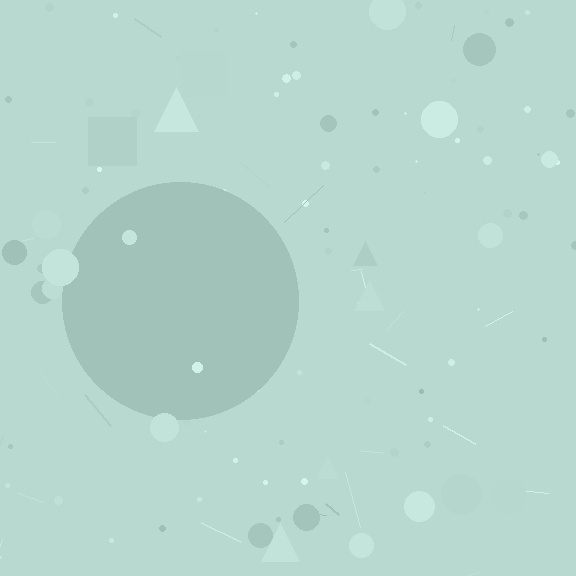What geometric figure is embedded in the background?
A circle is embedded in the background.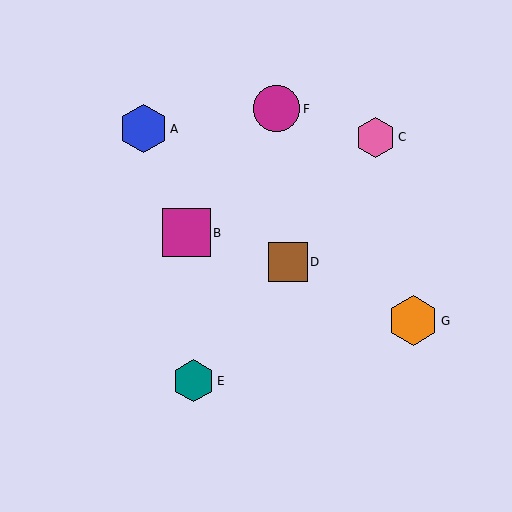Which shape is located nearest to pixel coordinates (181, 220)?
The magenta square (labeled B) at (186, 233) is nearest to that location.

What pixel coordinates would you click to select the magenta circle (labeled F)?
Click at (277, 109) to select the magenta circle F.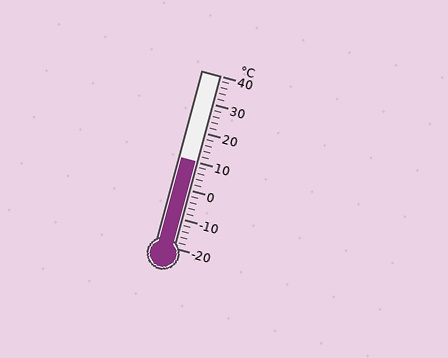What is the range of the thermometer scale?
The thermometer scale ranges from -20°C to 40°C.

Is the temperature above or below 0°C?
The temperature is above 0°C.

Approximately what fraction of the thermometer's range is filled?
The thermometer is filled to approximately 50% of its range.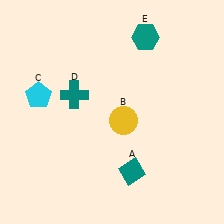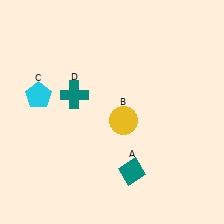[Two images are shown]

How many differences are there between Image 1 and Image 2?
There is 1 difference between the two images.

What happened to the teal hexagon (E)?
The teal hexagon (E) was removed in Image 2. It was in the top-right area of Image 1.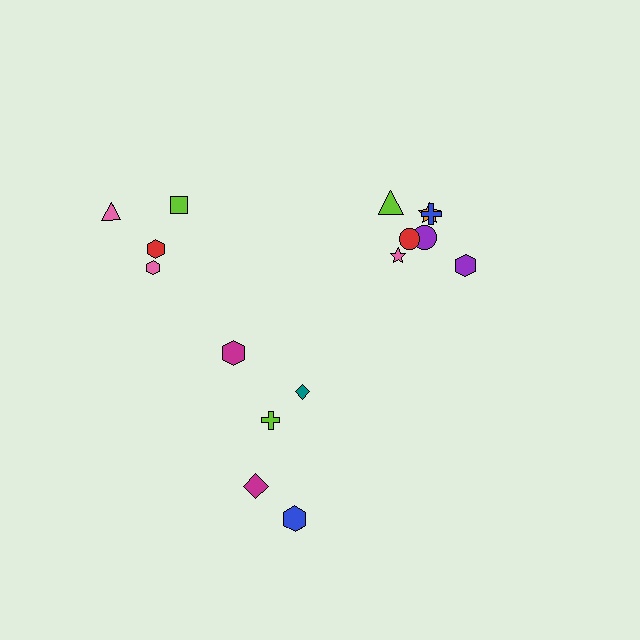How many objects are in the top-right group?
There are 7 objects.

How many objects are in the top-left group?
There are 4 objects.